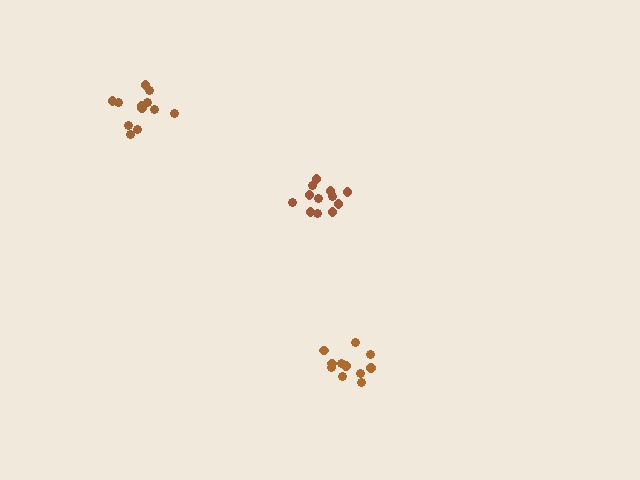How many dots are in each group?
Group 1: 11 dots, Group 2: 12 dots, Group 3: 12 dots (35 total).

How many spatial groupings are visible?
There are 3 spatial groupings.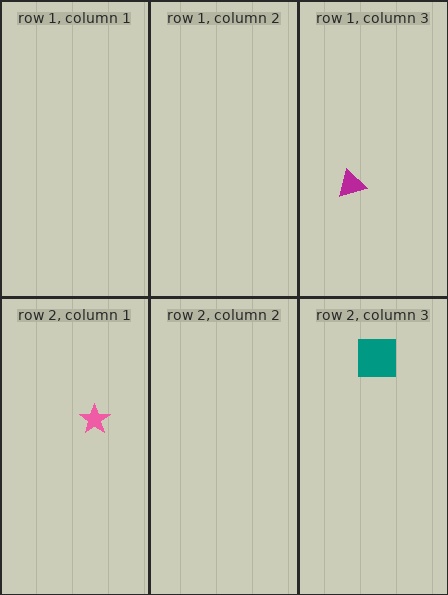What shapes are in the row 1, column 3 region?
The magenta triangle.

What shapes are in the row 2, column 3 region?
The teal square.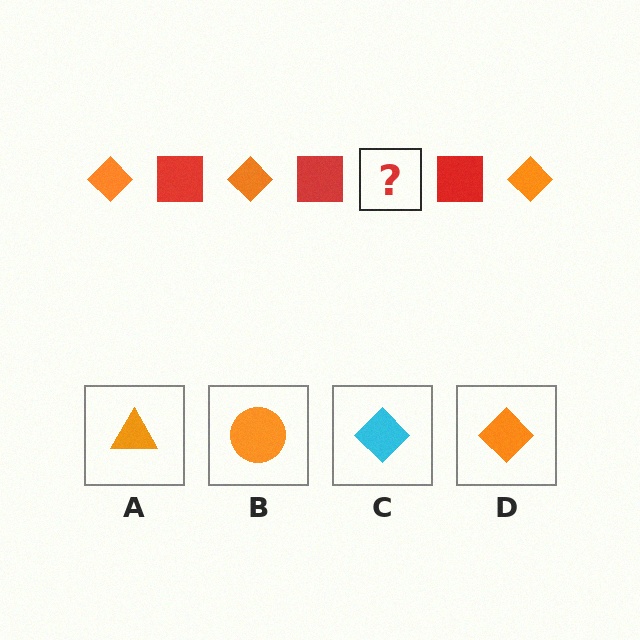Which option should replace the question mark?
Option D.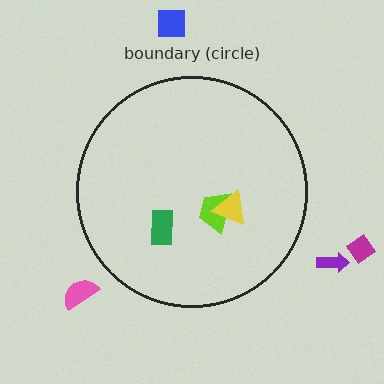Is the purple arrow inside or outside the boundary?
Outside.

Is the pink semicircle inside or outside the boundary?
Outside.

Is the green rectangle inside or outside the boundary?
Inside.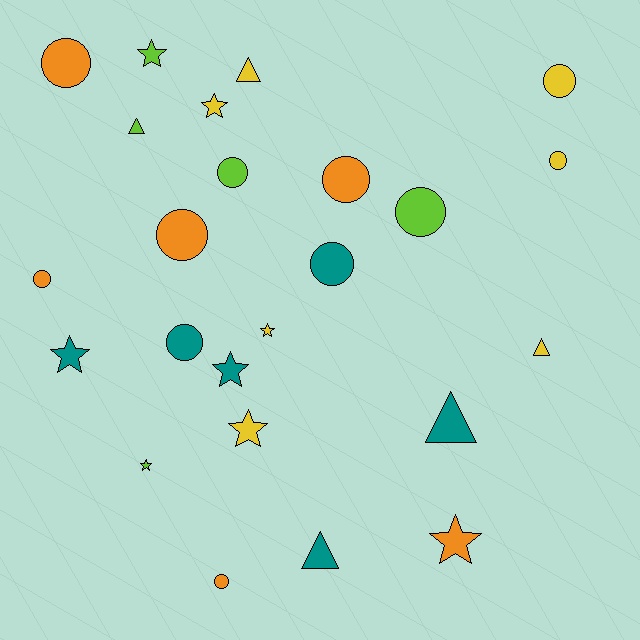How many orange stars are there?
There is 1 orange star.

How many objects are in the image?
There are 24 objects.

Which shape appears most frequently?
Circle, with 11 objects.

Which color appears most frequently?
Yellow, with 7 objects.